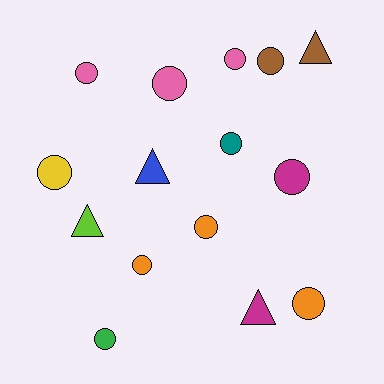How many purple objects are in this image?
There are no purple objects.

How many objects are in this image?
There are 15 objects.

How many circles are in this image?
There are 11 circles.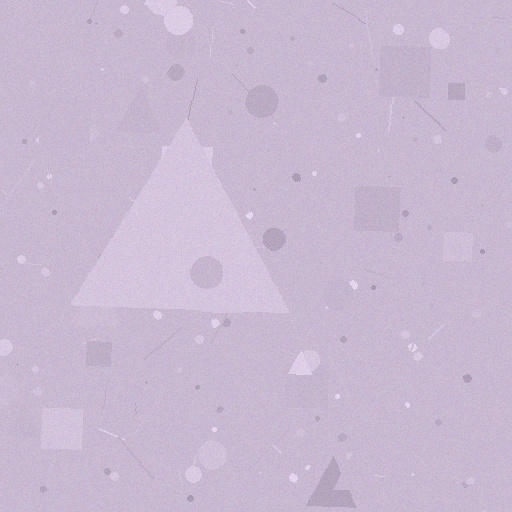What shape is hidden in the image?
A triangle is hidden in the image.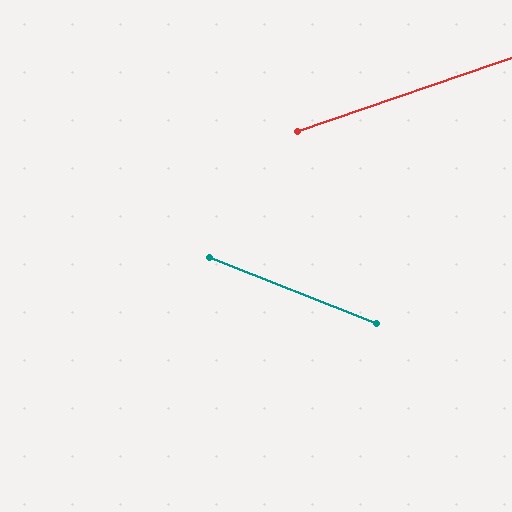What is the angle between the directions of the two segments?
Approximately 41 degrees.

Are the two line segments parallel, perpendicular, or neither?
Neither parallel nor perpendicular — they differ by about 41°.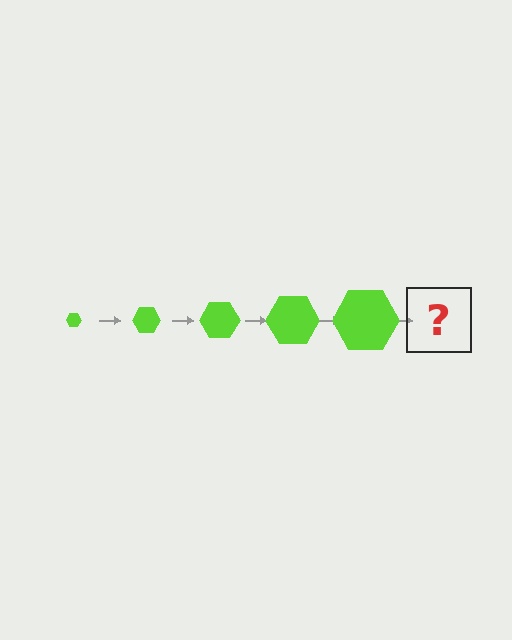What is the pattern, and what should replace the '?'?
The pattern is that the hexagon gets progressively larger each step. The '?' should be a lime hexagon, larger than the previous one.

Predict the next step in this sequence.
The next step is a lime hexagon, larger than the previous one.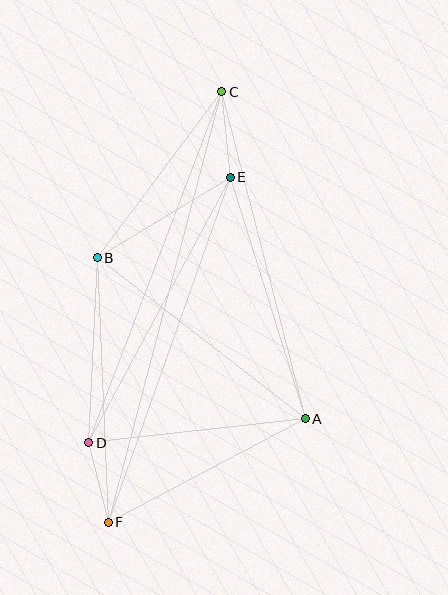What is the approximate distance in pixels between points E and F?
The distance between E and F is approximately 366 pixels.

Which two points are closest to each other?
Points D and F are closest to each other.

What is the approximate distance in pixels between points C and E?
The distance between C and E is approximately 86 pixels.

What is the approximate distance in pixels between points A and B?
The distance between A and B is approximately 263 pixels.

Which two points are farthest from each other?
Points C and F are farthest from each other.